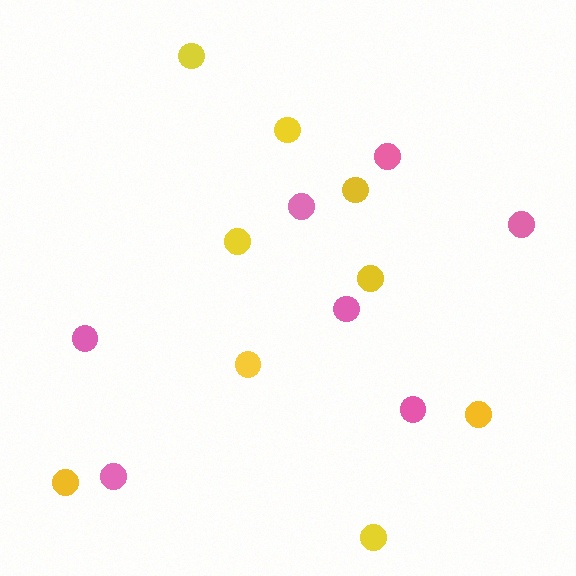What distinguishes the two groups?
There are 2 groups: one group of yellow circles (9) and one group of pink circles (7).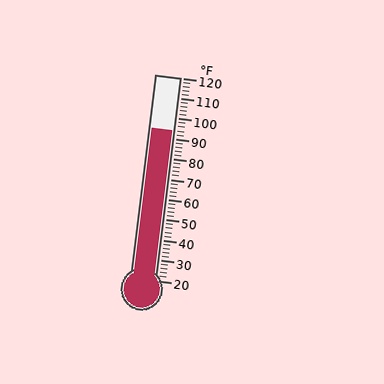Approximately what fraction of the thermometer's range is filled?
The thermometer is filled to approximately 75% of its range.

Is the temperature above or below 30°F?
The temperature is above 30°F.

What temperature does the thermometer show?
The thermometer shows approximately 94°F.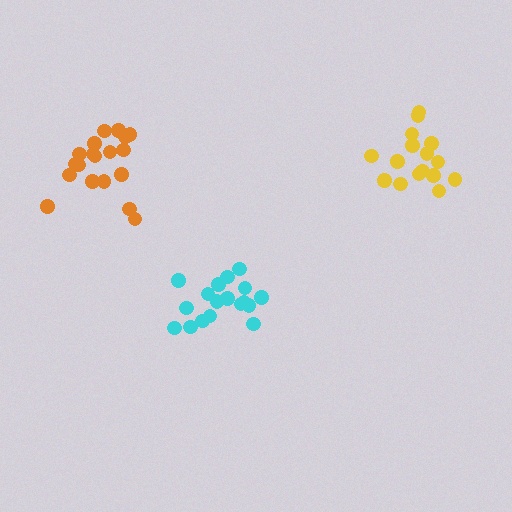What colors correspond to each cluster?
The clusters are colored: cyan, yellow, orange.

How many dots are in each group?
Group 1: 18 dots, Group 2: 16 dots, Group 3: 19 dots (53 total).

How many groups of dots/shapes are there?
There are 3 groups.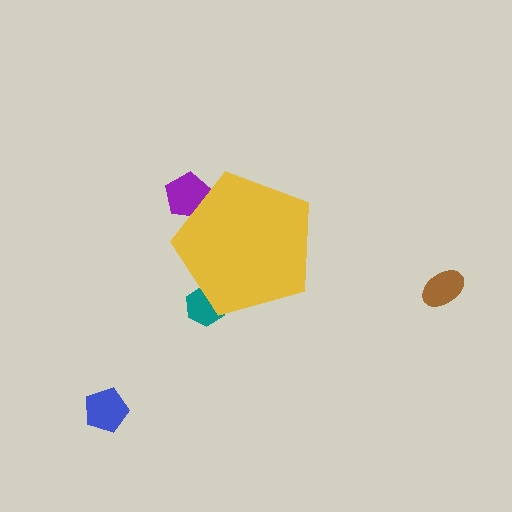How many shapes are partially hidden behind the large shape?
2 shapes are partially hidden.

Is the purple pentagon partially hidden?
Yes, the purple pentagon is partially hidden behind the yellow pentagon.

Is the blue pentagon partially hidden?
No, the blue pentagon is fully visible.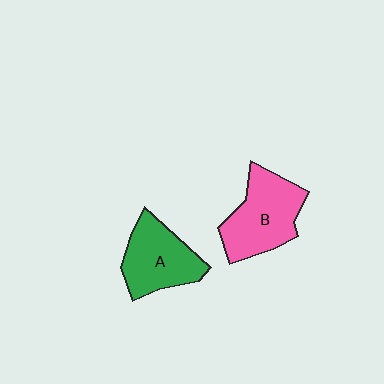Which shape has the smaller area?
Shape A (green).